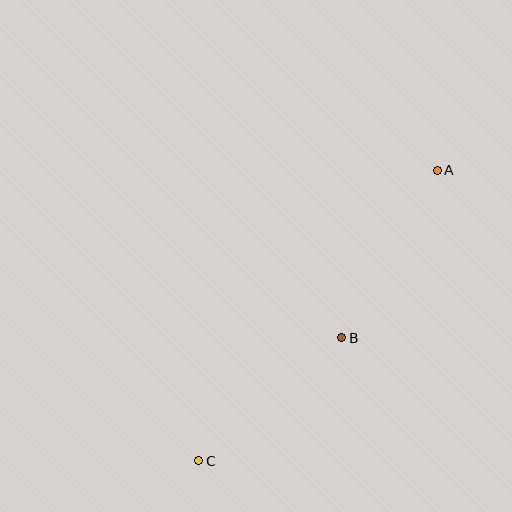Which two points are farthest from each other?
Points A and C are farthest from each other.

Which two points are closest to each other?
Points B and C are closest to each other.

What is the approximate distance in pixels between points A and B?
The distance between A and B is approximately 193 pixels.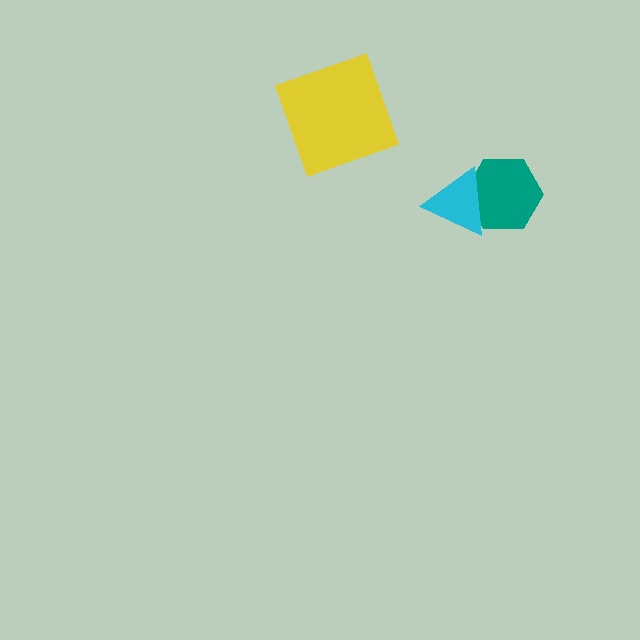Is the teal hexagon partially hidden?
Yes, it is partially covered by another shape.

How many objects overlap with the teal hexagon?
1 object overlaps with the teal hexagon.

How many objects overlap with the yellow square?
0 objects overlap with the yellow square.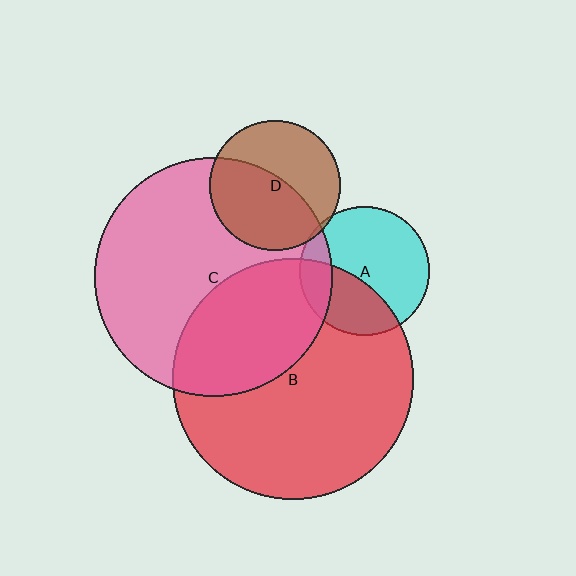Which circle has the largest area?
Circle B (red).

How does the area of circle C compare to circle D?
Approximately 3.3 times.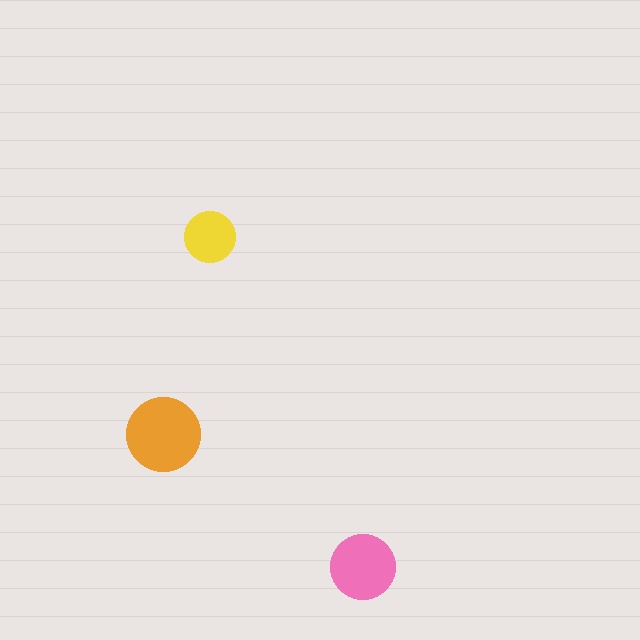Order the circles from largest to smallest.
the orange one, the pink one, the yellow one.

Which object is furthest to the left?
The orange circle is leftmost.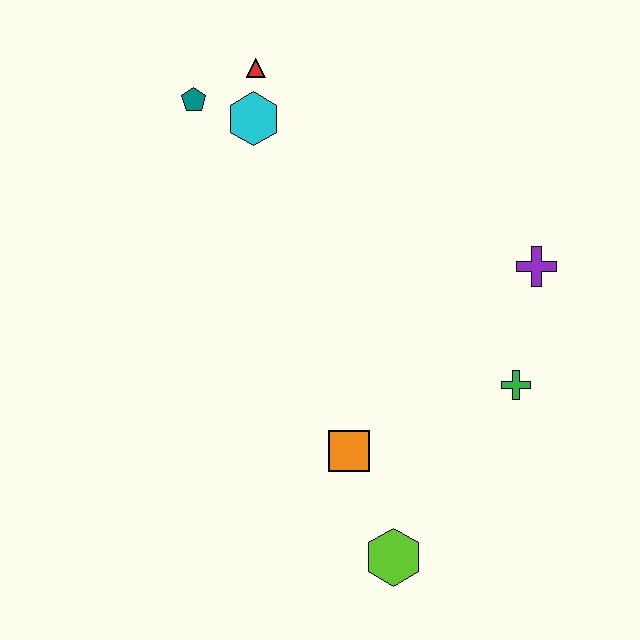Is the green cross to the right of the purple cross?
No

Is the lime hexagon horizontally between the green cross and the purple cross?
No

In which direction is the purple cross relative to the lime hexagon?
The purple cross is above the lime hexagon.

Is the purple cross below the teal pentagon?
Yes